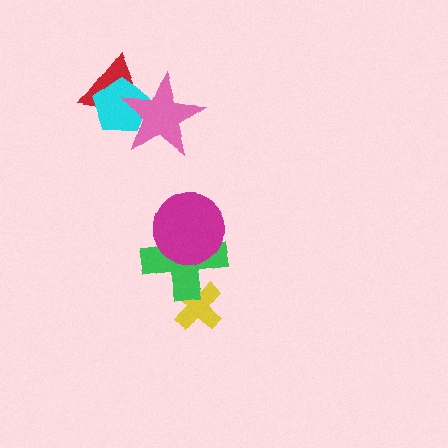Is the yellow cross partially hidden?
Yes, it is partially covered by another shape.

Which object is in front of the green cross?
The magenta circle is in front of the green cross.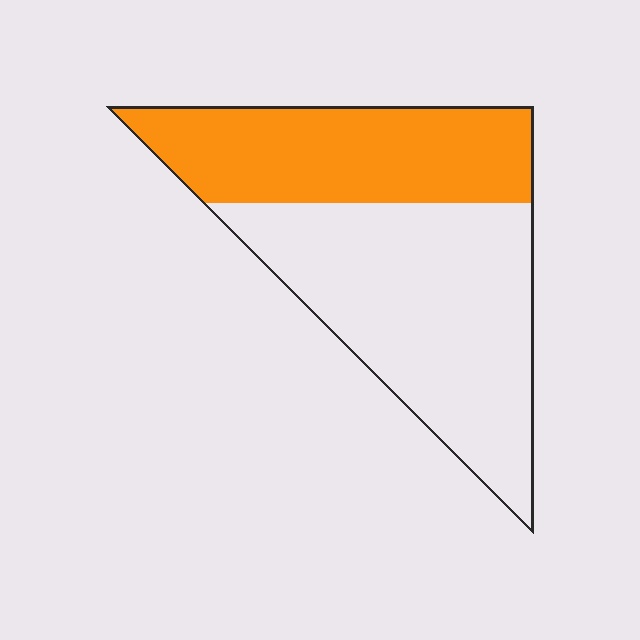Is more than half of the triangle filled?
No.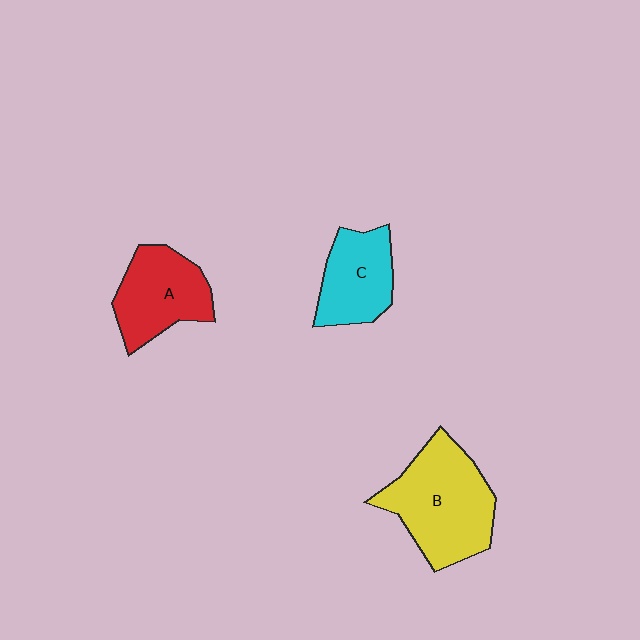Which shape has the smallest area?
Shape C (cyan).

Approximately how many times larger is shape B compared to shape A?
Approximately 1.4 times.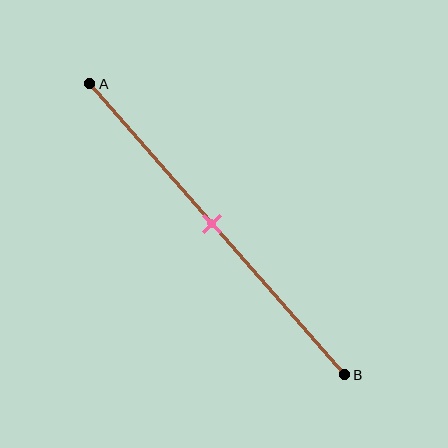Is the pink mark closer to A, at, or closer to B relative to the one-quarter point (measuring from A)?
The pink mark is closer to point B than the one-quarter point of segment AB.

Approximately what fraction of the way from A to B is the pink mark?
The pink mark is approximately 50% of the way from A to B.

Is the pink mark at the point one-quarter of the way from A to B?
No, the mark is at about 50% from A, not at the 25% one-quarter point.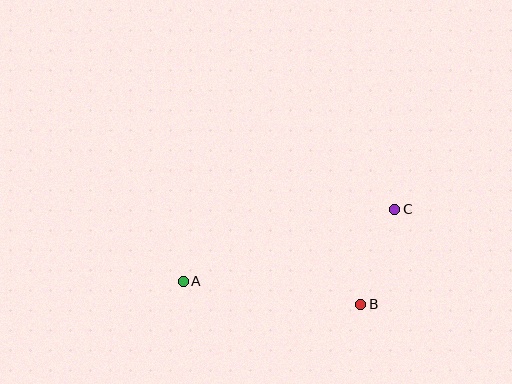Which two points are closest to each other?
Points B and C are closest to each other.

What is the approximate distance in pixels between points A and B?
The distance between A and B is approximately 179 pixels.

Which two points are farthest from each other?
Points A and C are farthest from each other.